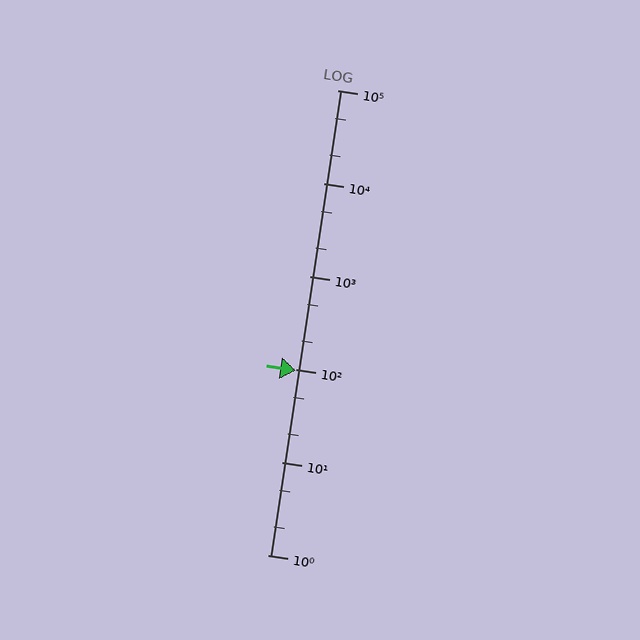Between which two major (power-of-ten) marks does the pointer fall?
The pointer is between 10 and 100.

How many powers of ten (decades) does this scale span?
The scale spans 5 decades, from 1 to 100000.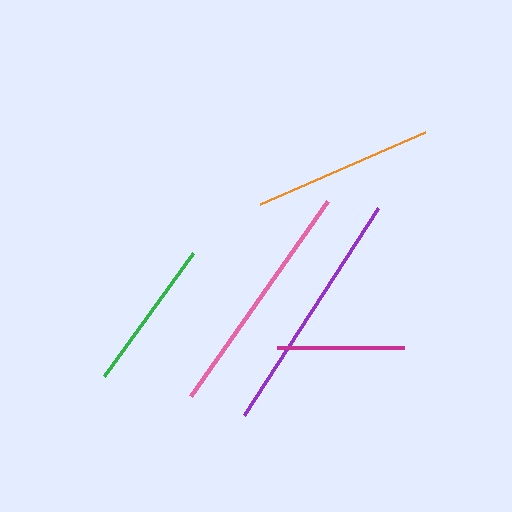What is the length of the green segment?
The green segment is approximately 152 pixels long.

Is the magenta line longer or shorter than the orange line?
The orange line is longer than the magenta line.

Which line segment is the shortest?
The magenta line is the shortest at approximately 127 pixels.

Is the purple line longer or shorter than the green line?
The purple line is longer than the green line.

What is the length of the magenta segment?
The magenta segment is approximately 127 pixels long.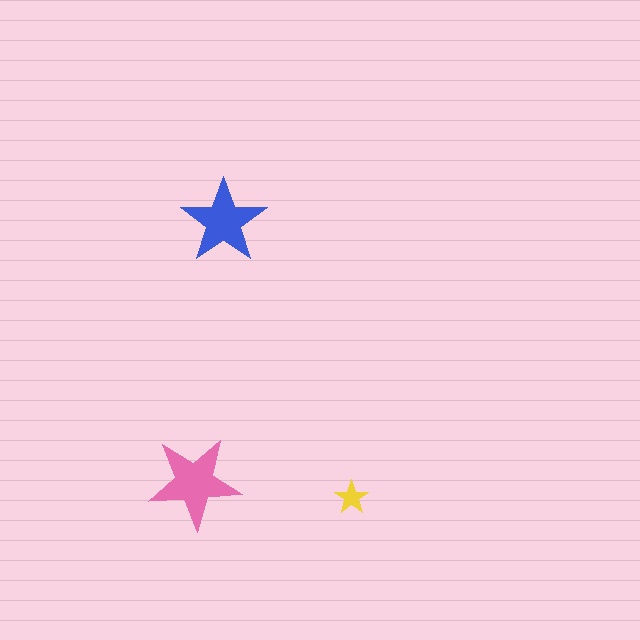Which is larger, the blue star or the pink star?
The pink one.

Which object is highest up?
The blue star is topmost.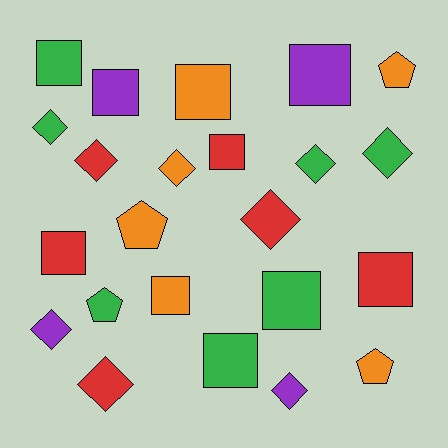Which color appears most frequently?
Green, with 7 objects.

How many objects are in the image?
There are 23 objects.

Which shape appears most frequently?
Square, with 10 objects.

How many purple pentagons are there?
There are no purple pentagons.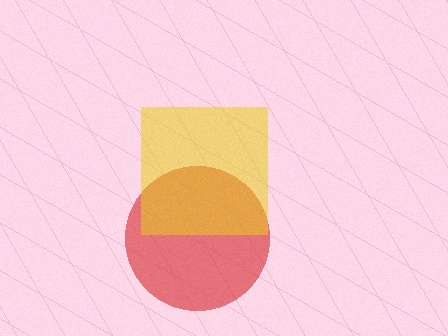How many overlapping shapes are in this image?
There are 2 overlapping shapes in the image.